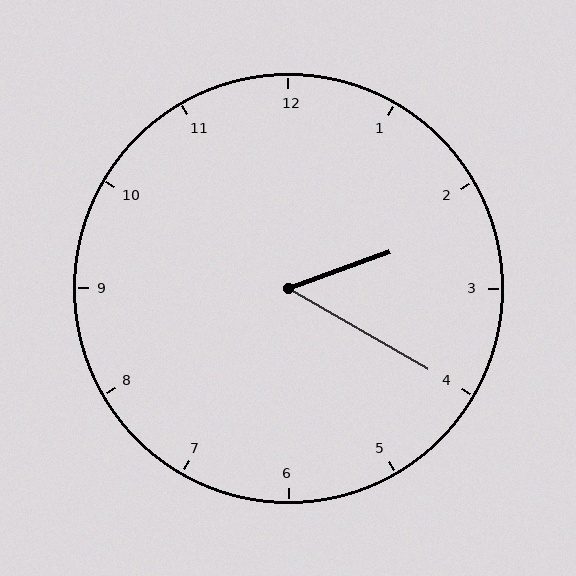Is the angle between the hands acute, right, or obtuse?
It is acute.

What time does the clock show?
2:20.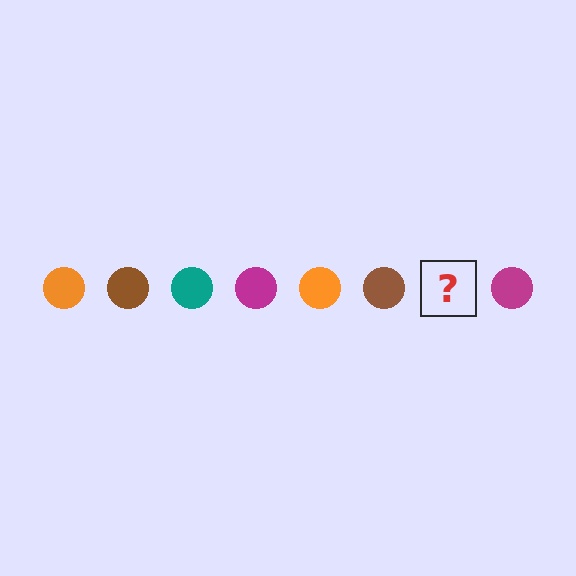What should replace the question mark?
The question mark should be replaced with a teal circle.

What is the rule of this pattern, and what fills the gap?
The rule is that the pattern cycles through orange, brown, teal, magenta circles. The gap should be filled with a teal circle.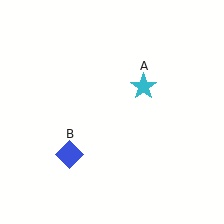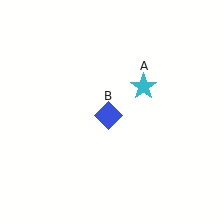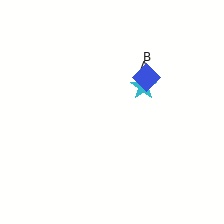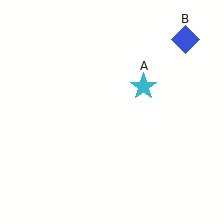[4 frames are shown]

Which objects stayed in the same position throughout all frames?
Cyan star (object A) remained stationary.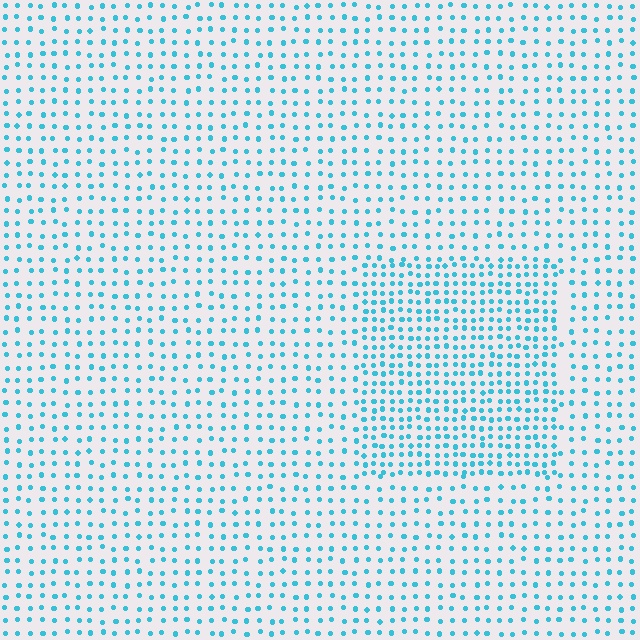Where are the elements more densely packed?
The elements are more densely packed inside the rectangle boundary.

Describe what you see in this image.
The image contains small cyan elements arranged at two different densities. A rectangle-shaped region is visible where the elements are more densely packed than the surrounding area.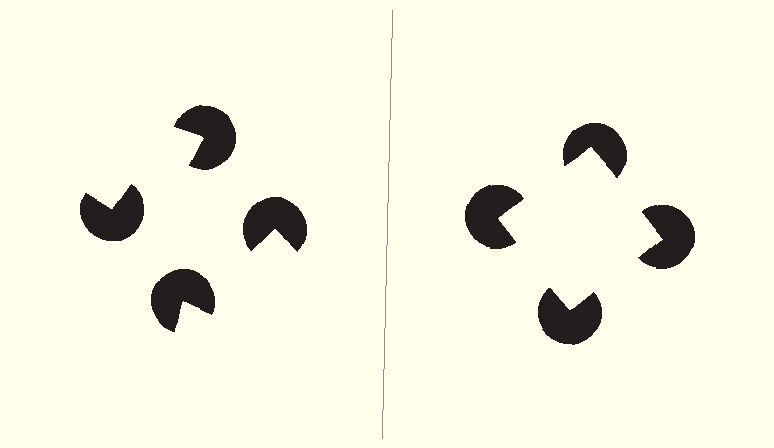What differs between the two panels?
The pac-man discs are positioned identically on both sides; only the wedge orientations differ. On the right they align to a square; on the left they are misaligned.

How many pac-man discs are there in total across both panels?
8 — 4 on each side.